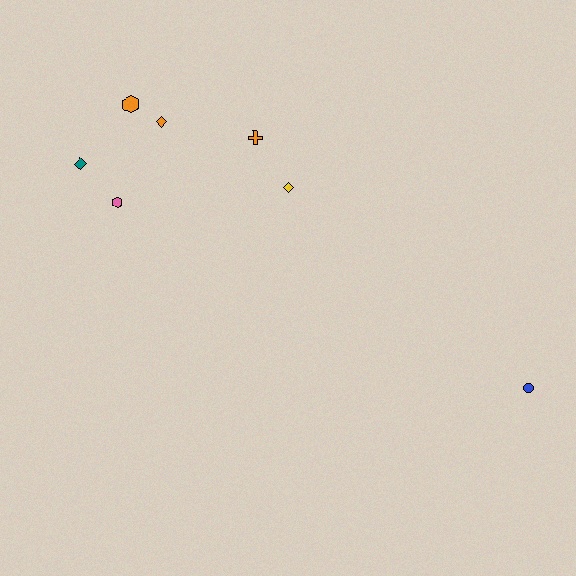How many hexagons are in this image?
There are 2 hexagons.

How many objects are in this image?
There are 7 objects.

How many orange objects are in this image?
There are 3 orange objects.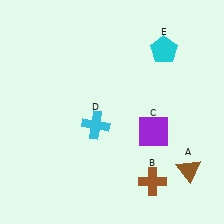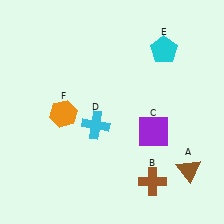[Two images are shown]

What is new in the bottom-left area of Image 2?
An orange hexagon (F) was added in the bottom-left area of Image 2.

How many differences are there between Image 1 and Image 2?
There is 1 difference between the two images.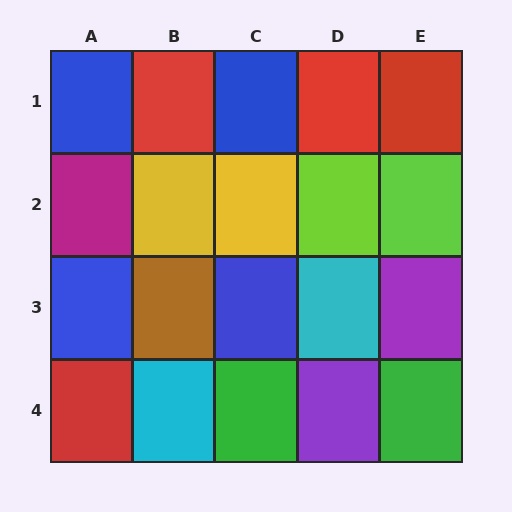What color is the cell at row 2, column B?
Yellow.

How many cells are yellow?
2 cells are yellow.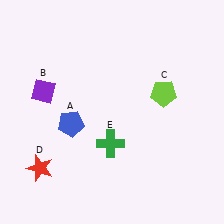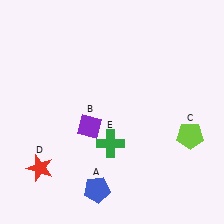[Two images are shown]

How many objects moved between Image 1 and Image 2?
3 objects moved between the two images.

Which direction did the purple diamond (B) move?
The purple diamond (B) moved right.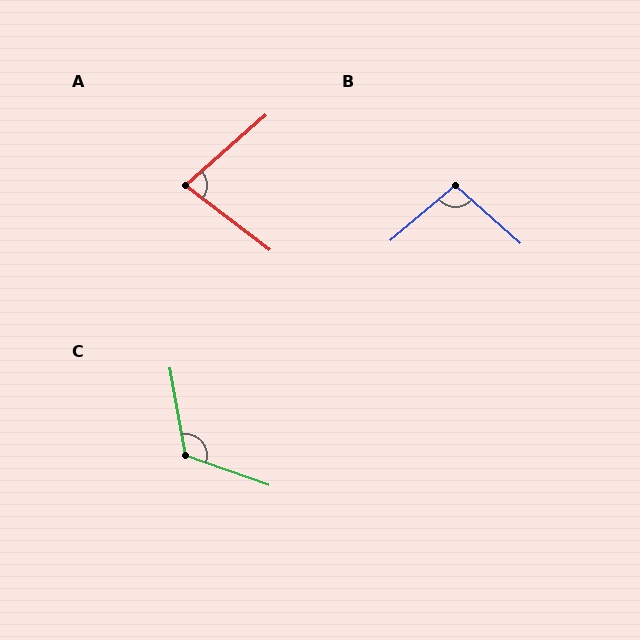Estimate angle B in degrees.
Approximately 98 degrees.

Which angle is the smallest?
A, at approximately 78 degrees.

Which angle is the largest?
C, at approximately 119 degrees.